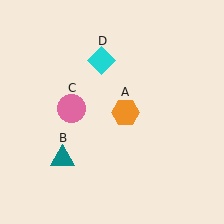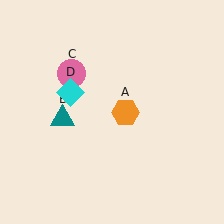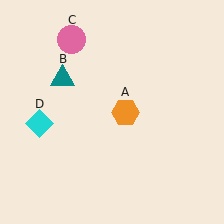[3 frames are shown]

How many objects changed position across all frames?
3 objects changed position: teal triangle (object B), pink circle (object C), cyan diamond (object D).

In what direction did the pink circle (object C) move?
The pink circle (object C) moved up.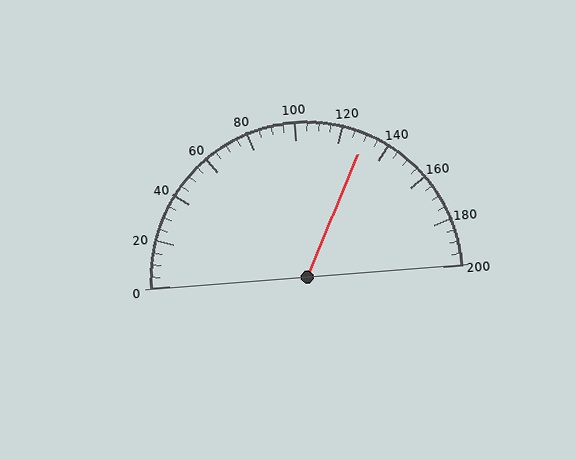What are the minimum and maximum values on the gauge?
The gauge ranges from 0 to 200.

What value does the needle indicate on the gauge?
The needle indicates approximately 130.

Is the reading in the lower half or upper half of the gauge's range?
The reading is in the upper half of the range (0 to 200).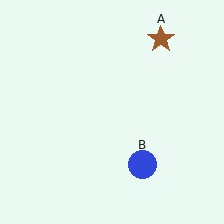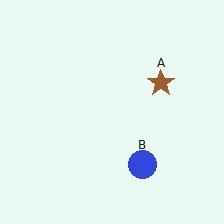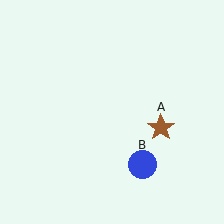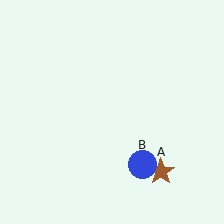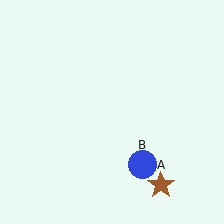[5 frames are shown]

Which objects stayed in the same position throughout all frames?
Blue circle (object B) remained stationary.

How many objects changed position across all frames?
1 object changed position: brown star (object A).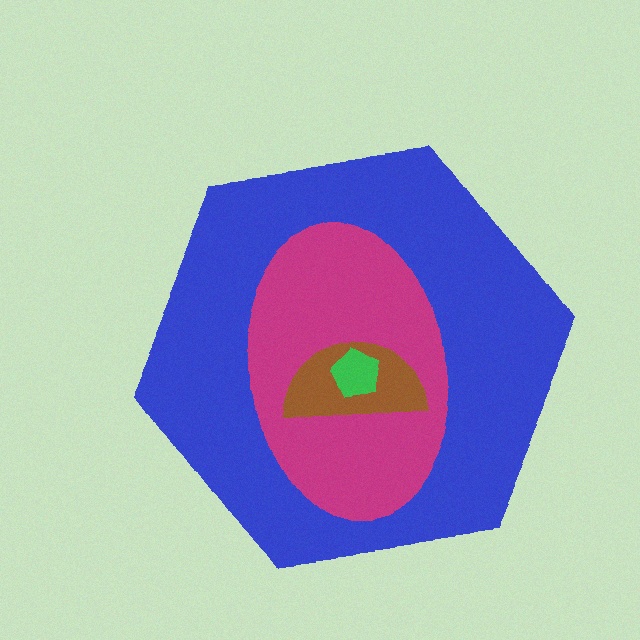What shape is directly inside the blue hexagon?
The magenta ellipse.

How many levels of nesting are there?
4.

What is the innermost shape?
The green pentagon.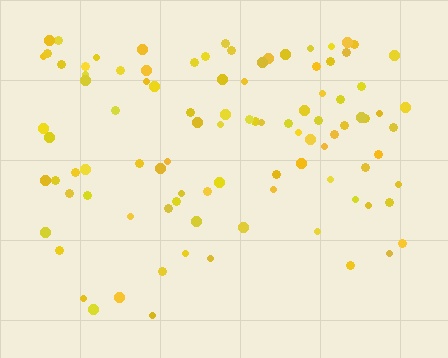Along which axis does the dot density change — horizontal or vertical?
Vertical.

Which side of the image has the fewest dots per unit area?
The bottom.